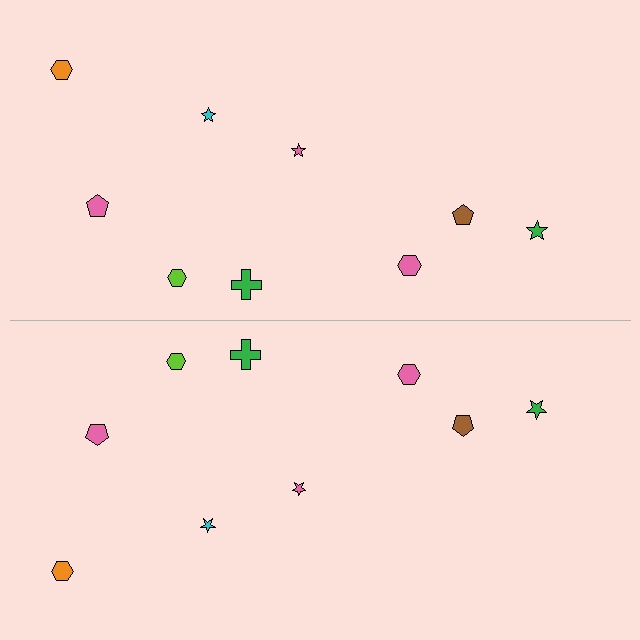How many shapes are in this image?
There are 18 shapes in this image.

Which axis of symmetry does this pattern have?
The pattern has a horizontal axis of symmetry running through the center of the image.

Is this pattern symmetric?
Yes, this pattern has bilateral (reflection) symmetry.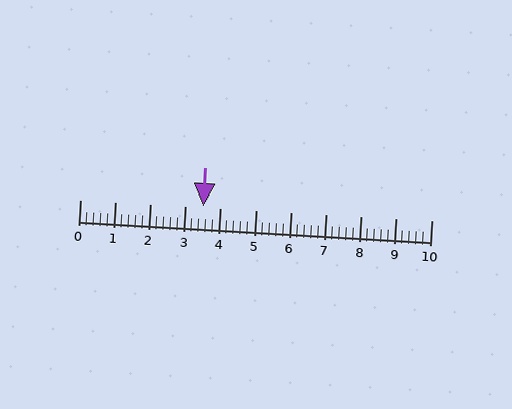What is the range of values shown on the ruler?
The ruler shows values from 0 to 10.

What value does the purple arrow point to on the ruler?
The purple arrow points to approximately 3.5.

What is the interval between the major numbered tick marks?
The major tick marks are spaced 1 units apart.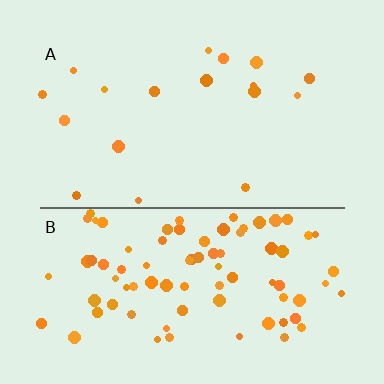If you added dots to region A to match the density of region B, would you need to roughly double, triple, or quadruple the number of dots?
Approximately quadruple.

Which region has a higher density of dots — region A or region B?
B (the bottom).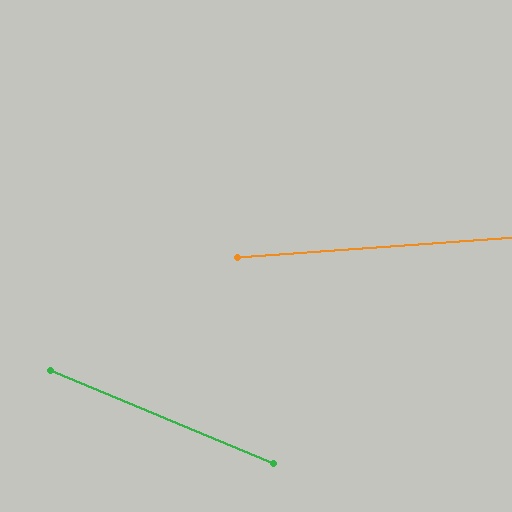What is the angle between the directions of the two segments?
Approximately 27 degrees.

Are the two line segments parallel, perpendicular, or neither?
Neither parallel nor perpendicular — they differ by about 27°.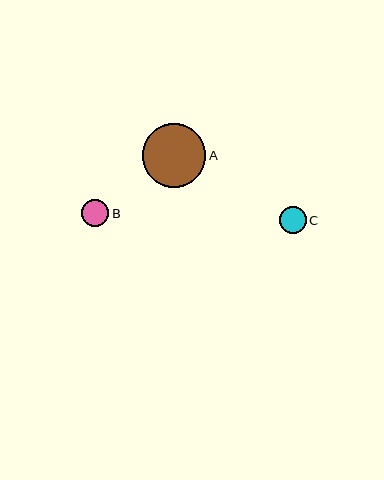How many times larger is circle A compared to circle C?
Circle A is approximately 2.4 times the size of circle C.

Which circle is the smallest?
Circle C is the smallest with a size of approximately 27 pixels.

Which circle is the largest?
Circle A is the largest with a size of approximately 64 pixels.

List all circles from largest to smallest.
From largest to smallest: A, B, C.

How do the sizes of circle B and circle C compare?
Circle B and circle C are approximately the same size.